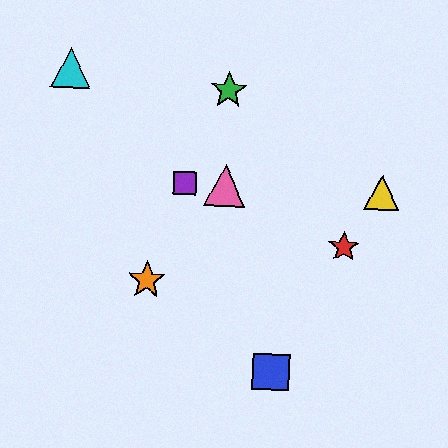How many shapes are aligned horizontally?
3 shapes (the yellow triangle, the purple square, the pink triangle) are aligned horizontally.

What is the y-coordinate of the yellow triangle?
The yellow triangle is at y≈193.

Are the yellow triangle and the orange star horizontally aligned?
No, the yellow triangle is at y≈193 and the orange star is at y≈280.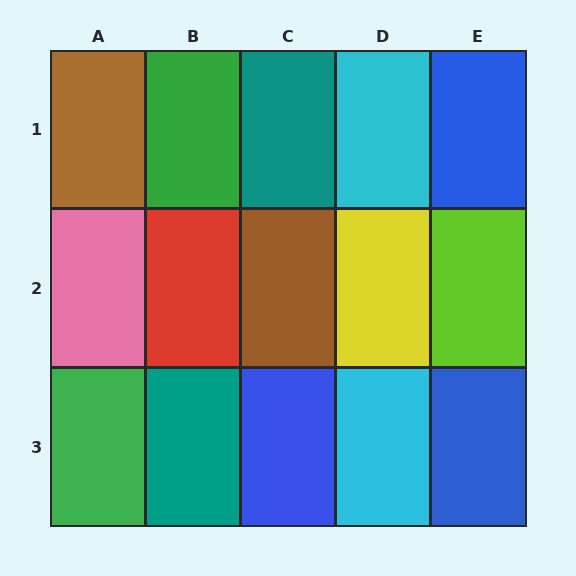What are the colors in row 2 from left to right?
Pink, red, brown, yellow, lime.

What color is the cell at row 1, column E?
Blue.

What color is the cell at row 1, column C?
Teal.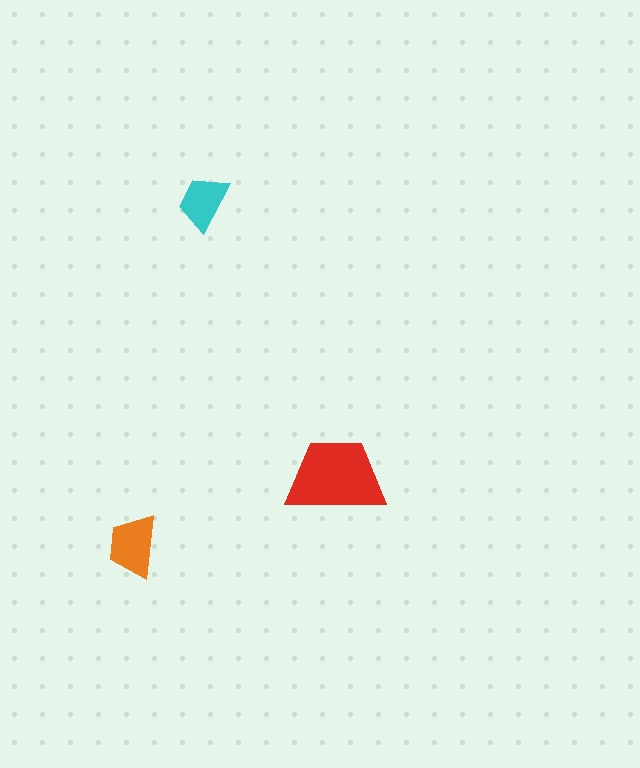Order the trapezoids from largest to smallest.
the red one, the orange one, the cyan one.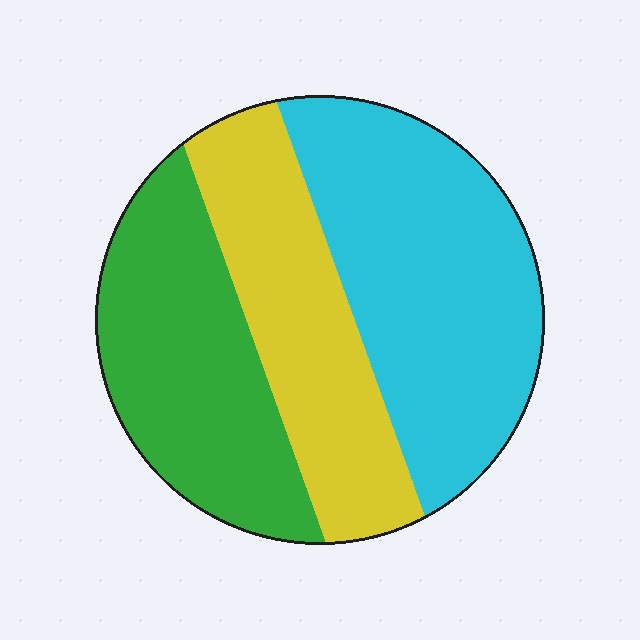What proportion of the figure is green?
Green takes up about one third (1/3) of the figure.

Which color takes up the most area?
Cyan, at roughly 40%.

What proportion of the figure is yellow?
Yellow covers 29% of the figure.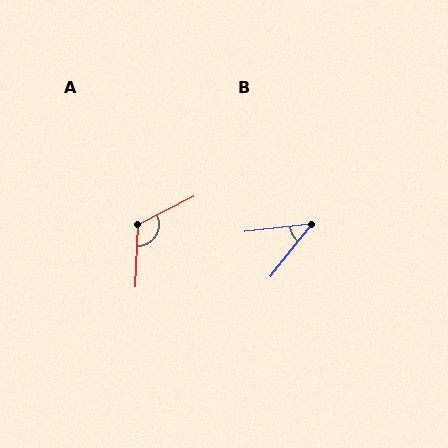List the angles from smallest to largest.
B (45°), A (119°).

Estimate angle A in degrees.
Approximately 119 degrees.